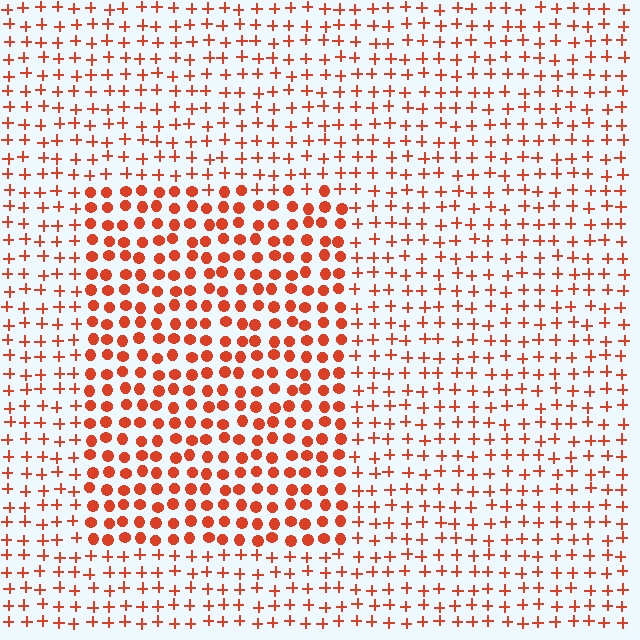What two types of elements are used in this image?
The image uses circles inside the rectangle region and plus signs outside it.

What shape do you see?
I see a rectangle.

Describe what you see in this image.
The image is filled with small red elements arranged in a uniform grid. A rectangle-shaped region contains circles, while the surrounding area contains plus signs. The boundary is defined purely by the change in element shape.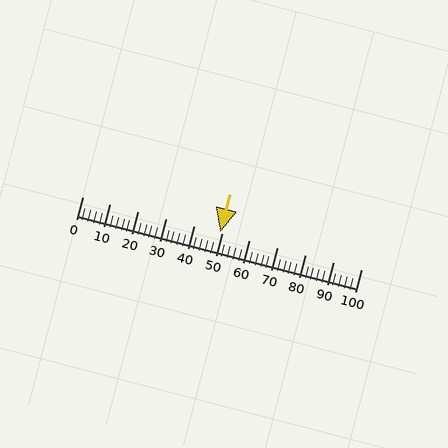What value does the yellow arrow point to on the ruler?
The yellow arrow points to approximately 49.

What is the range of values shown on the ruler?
The ruler shows values from 0 to 100.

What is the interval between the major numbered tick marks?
The major tick marks are spaced 10 units apart.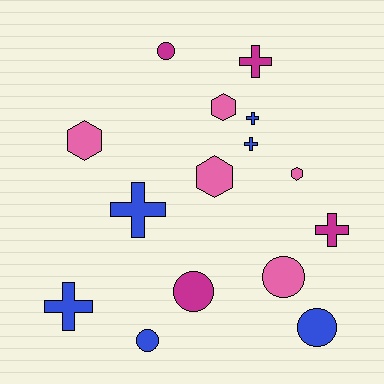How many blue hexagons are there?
There are no blue hexagons.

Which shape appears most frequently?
Cross, with 6 objects.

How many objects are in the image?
There are 15 objects.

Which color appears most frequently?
Blue, with 6 objects.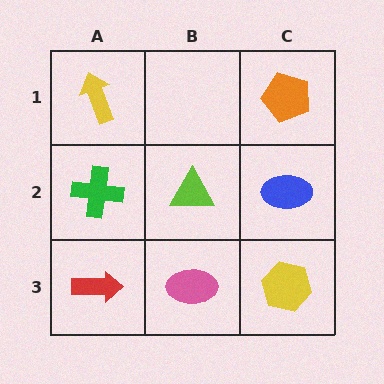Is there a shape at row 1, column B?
No, that cell is empty.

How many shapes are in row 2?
3 shapes.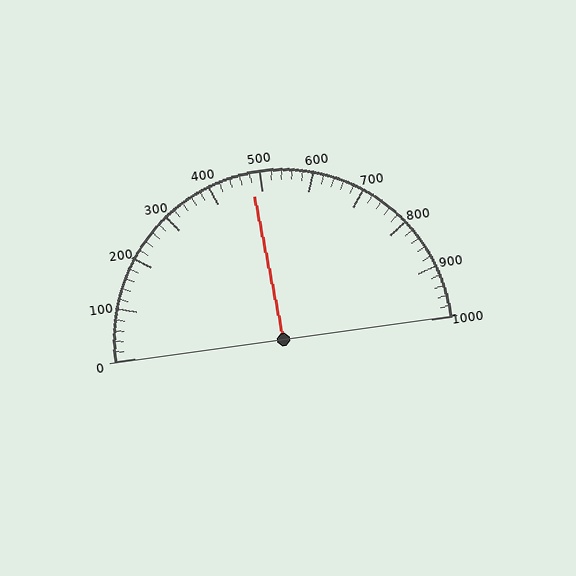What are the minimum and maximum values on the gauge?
The gauge ranges from 0 to 1000.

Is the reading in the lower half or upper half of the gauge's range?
The reading is in the lower half of the range (0 to 1000).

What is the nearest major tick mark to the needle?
The nearest major tick mark is 500.